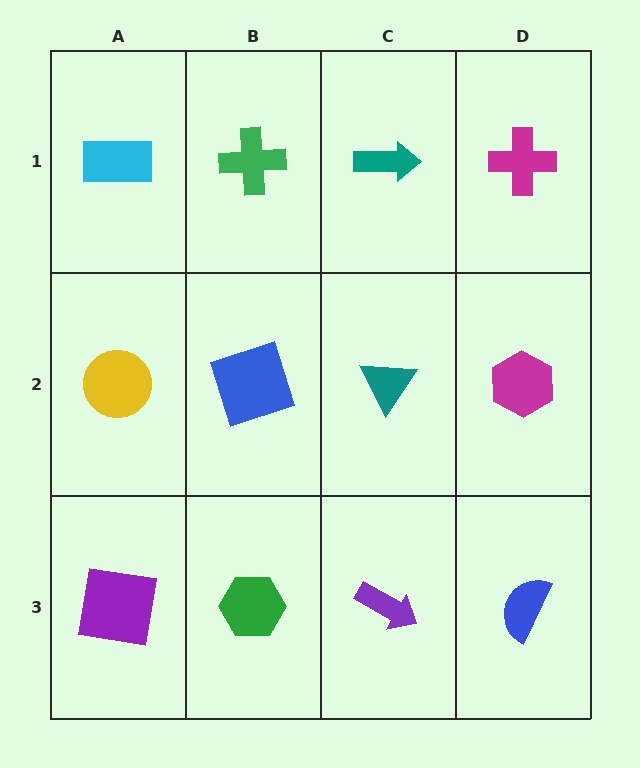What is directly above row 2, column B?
A green cross.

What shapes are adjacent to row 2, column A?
A cyan rectangle (row 1, column A), a purple square (row 3, column A), a blue square (row 2, column B).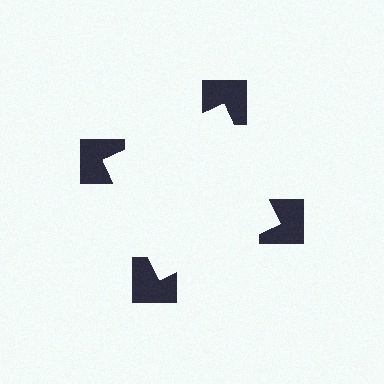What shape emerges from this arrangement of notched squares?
An illusory square — its edges are inferred from the aligned wedge cuts in the notched squares, not physically drawn.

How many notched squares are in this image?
There are 4 — one at each vertex of the illusory square.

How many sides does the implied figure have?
4 sides.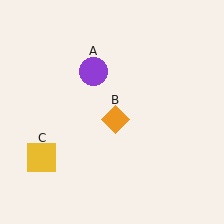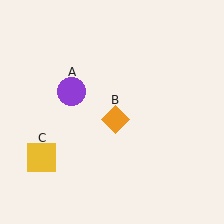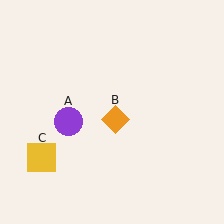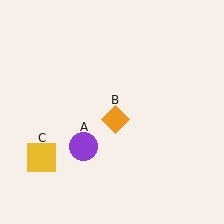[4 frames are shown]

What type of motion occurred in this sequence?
The purple circle (object A) rotated counterclockwise around the center of the scene.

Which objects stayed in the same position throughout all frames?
Orange diamond (object B) and yellow square (object C) remained stationary.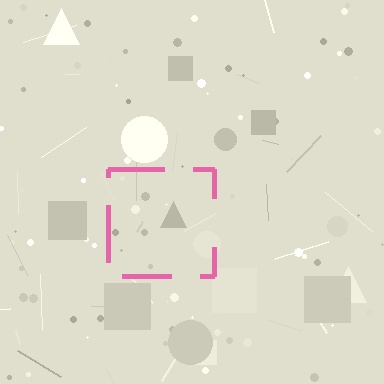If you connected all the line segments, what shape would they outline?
They would outline a square.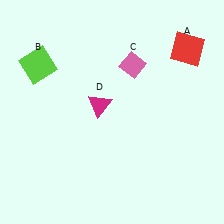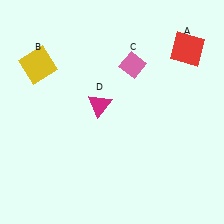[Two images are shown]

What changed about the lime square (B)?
In Image 1, B is lime. In Image 2, it changed to yellow.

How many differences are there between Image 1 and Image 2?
There is 1 difference between the two images.